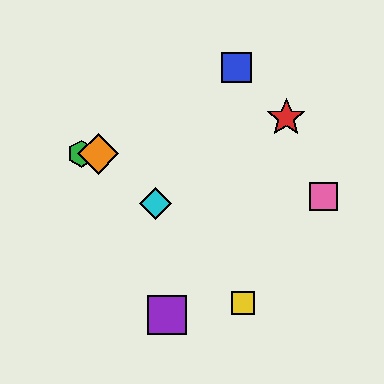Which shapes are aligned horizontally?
The green hexagon, the orange diamond are aligned horizontally.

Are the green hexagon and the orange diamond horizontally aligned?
Yes, both are at y≈154.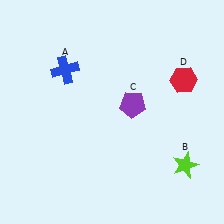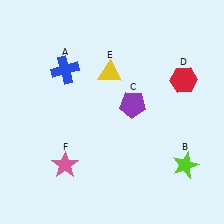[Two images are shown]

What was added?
A yellow triangle (E), a pink star (F) were added in Image 2.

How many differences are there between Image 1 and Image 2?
There are 2 differences between the two images.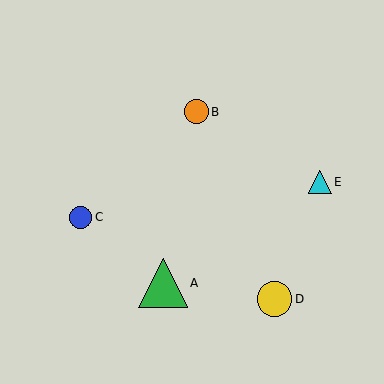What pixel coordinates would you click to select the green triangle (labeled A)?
Click at (163, 283) to select the green triangle A.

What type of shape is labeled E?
Shape E is a cyan triangle.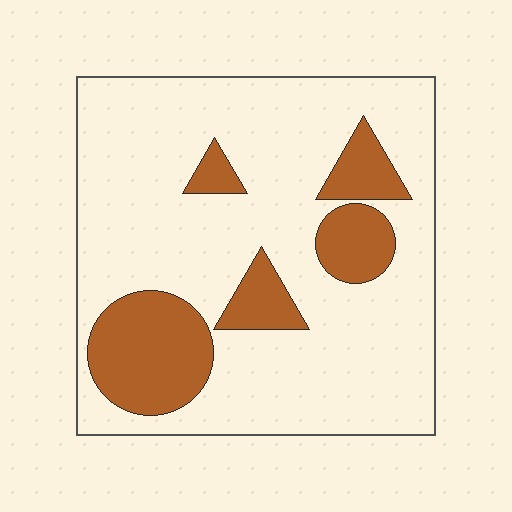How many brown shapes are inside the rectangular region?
5.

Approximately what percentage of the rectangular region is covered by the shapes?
Approximately 20%.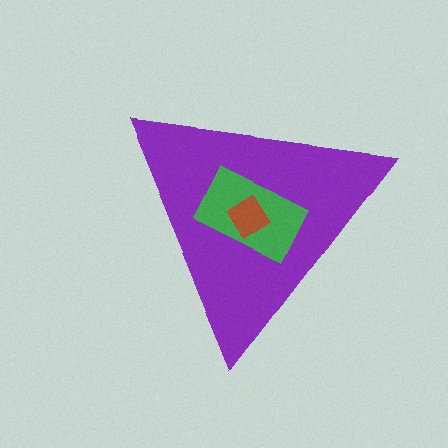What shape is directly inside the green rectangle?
The brown diamond.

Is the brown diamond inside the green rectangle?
Yes.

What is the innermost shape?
The brown diamond.